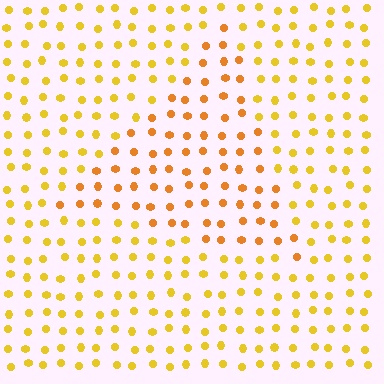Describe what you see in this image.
The image is filled with small yellow elements in a uniform arrangement. A triangle-shaped region is visible where the elements are tinted to a slightly different hue, forming a subtle color boundary.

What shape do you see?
I see a triangle.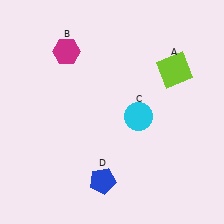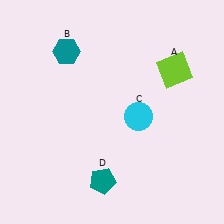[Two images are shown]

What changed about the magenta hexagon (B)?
In Image 1, B is magenta. In Image 2, it changed to teal.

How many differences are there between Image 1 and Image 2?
There are 2 differences between the two images.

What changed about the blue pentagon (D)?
In Image 1, D is blue. In Image 2, it changed to teal.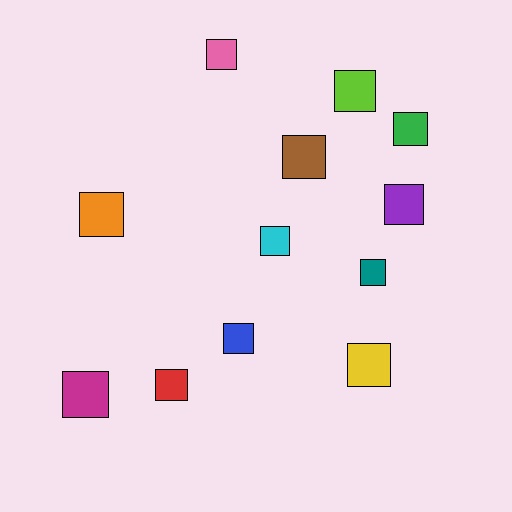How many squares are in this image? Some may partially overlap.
There are 12 squares.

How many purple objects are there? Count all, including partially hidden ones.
There is 1 purple object.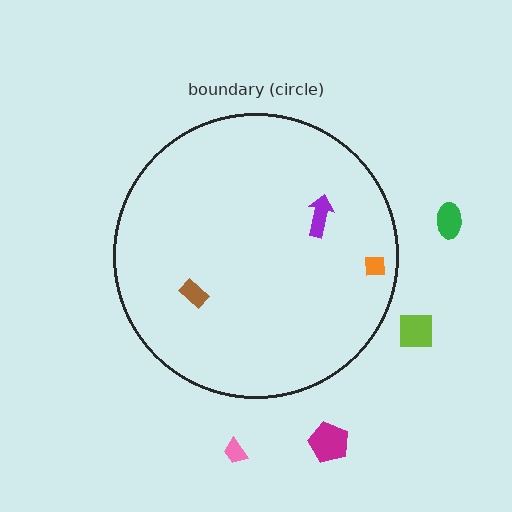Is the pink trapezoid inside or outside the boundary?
Outside.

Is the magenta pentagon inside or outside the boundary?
Outside.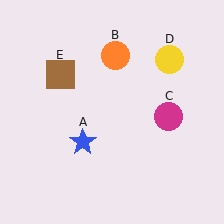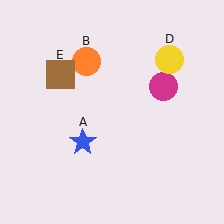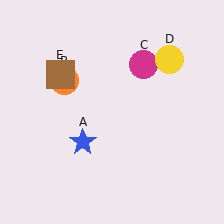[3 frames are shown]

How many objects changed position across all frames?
2 objects changed position: orange circle (object B), magenta circle (object C).